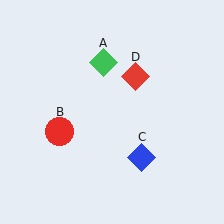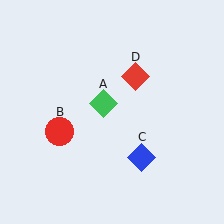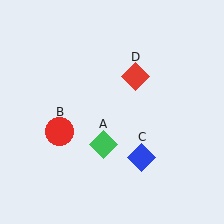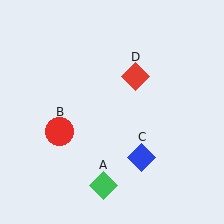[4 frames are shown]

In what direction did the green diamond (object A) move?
The green diamond (object A) moved down.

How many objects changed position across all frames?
1 object changed position: green diamond (object A).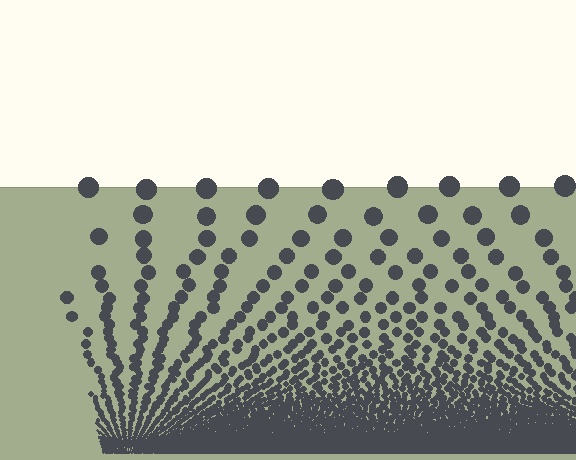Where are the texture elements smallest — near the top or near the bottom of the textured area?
Near the bottom.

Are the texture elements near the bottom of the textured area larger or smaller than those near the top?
Smaller. The gradient is inverted — elements near the bottom are smaller and denser.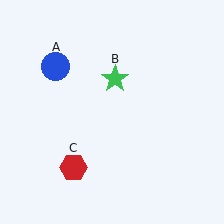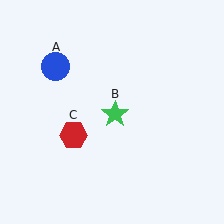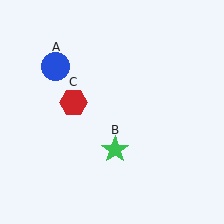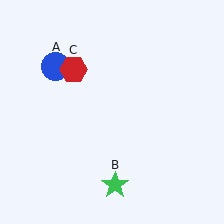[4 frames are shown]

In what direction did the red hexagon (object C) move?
The red hexagon (object C) moved up.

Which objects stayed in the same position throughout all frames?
Blue circle (object A) remained stationary.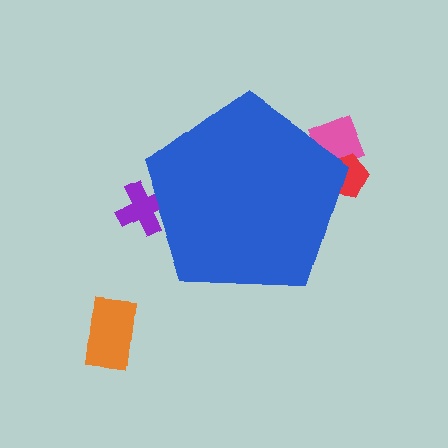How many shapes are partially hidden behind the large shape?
3 shapes are partially hidden.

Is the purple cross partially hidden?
Yes, the purple cross is partially hidden behind the blue pentagon.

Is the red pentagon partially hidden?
Yes, the red pentagon is partially hidden behind the blue pentagon.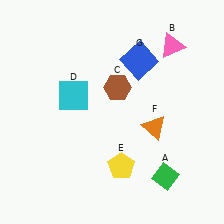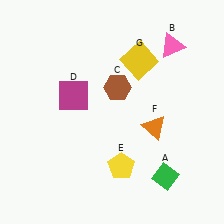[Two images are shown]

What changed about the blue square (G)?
In Image 1, G is blue. In Image 2, it changed to yellow.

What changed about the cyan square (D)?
In Image 1, D is cyan. In Image 2, it changed to magenta.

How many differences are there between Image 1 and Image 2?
There are 2 differences between the two images.